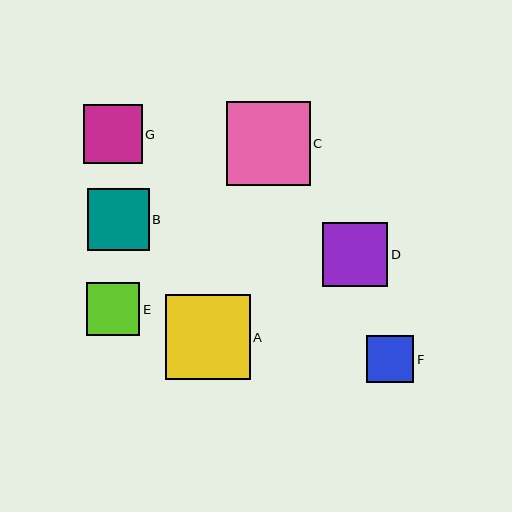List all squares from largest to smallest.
From largest to smallest: A, C, D, B, G, E, F.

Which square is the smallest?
Square F is the smallest with a size of approximately 47 pixels.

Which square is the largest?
Square A is the largest with a size of approximately 85 pixels.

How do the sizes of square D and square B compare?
Square D and square B are approximately the same size.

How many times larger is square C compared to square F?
Square C is approximately 1.8 times the size of square F.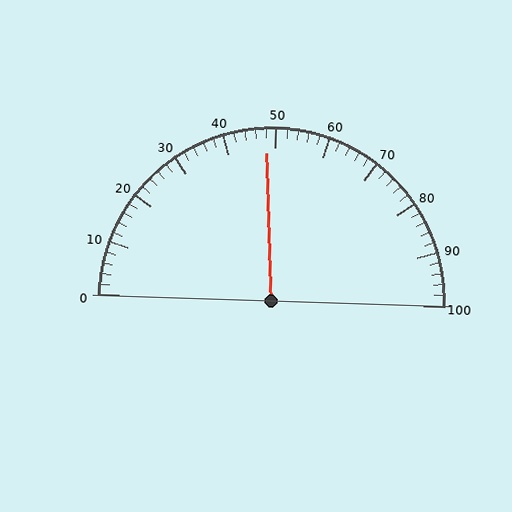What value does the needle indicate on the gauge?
The needle indicates approximately 48.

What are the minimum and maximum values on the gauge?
The gauge ranges from 0 to 100.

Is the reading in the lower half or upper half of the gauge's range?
The reading is in the lower half of the range (0 to 100).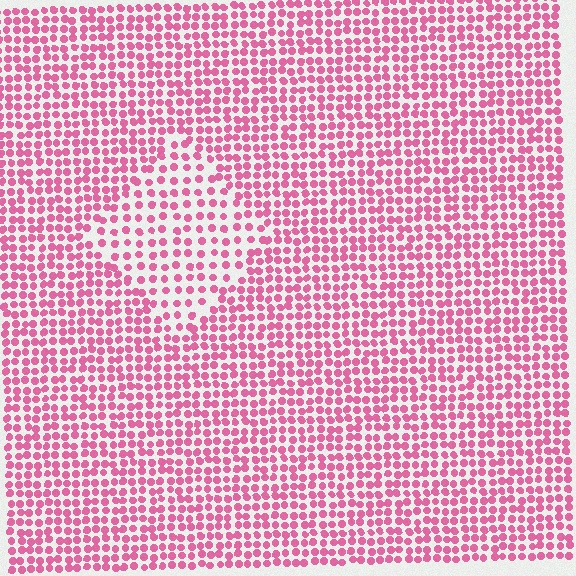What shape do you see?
I see a diamond.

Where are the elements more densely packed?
The elements are more densely packed outside the diamond boundary.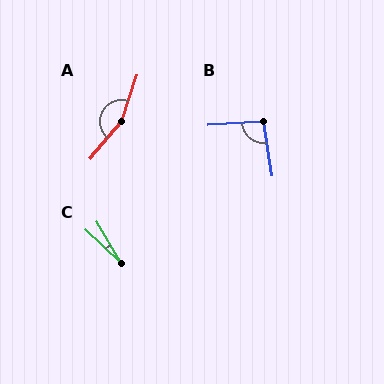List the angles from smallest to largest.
C (16°), B (95°), A (158°).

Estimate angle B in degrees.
Approximately 95 degrees.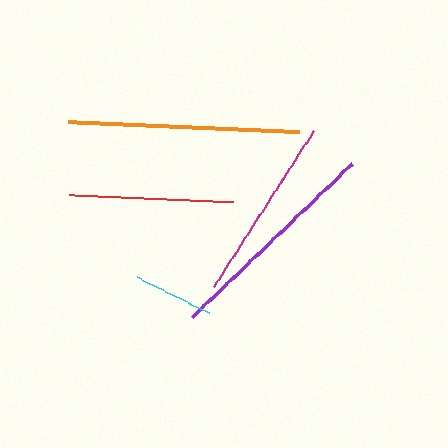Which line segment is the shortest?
The cyan line is the shortest at approximately 81 pixels.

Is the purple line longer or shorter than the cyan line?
The purple line is longer than the cyan line.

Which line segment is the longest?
The orange line is the longest at approximately 231 pixels.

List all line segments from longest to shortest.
From longest to shortest: orange, purple, magenta, red, cyan.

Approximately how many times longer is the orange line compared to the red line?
The orange line is approximately 1.4 times the length of the red line.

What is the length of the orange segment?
The orange segment is approximately 231 pixels long.